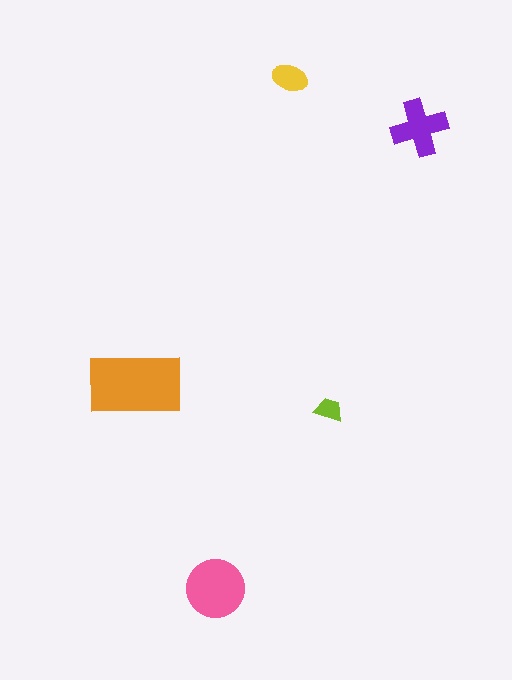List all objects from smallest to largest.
The lime trapezoid, the yellow ellipse, the purple cross, the pink circle, the orange rectangle.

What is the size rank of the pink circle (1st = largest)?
2nd.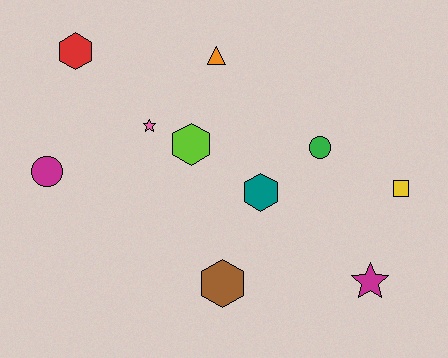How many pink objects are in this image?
There is 1 pink object.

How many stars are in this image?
There are 2 stars.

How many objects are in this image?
There are 10 objects.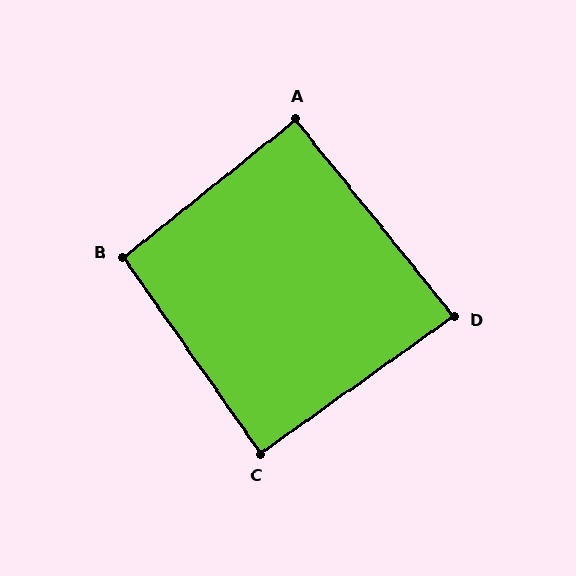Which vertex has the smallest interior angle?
D, at approximately 86 degrees.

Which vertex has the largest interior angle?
B, at approximately 94 degrees.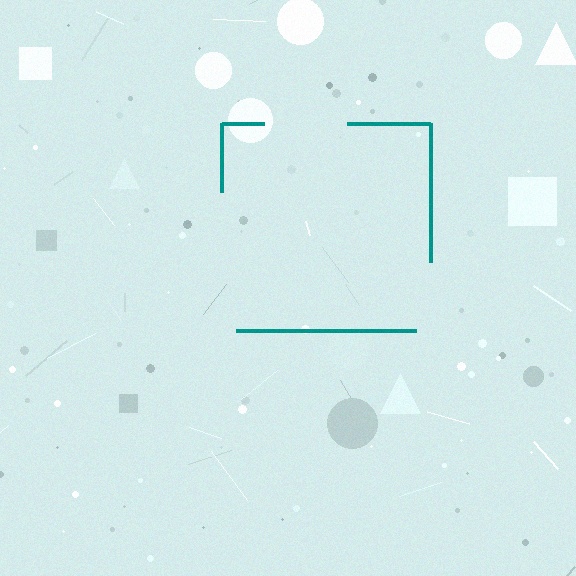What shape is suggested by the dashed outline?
The dashed outline suggests a square.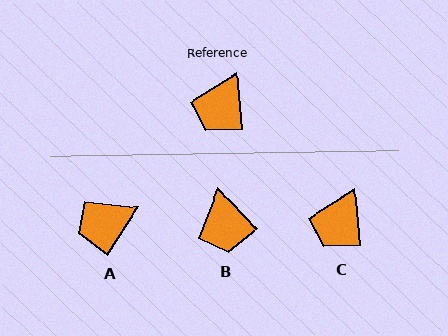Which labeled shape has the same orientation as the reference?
C.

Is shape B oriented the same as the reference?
No, it is off by about 37 degrees.